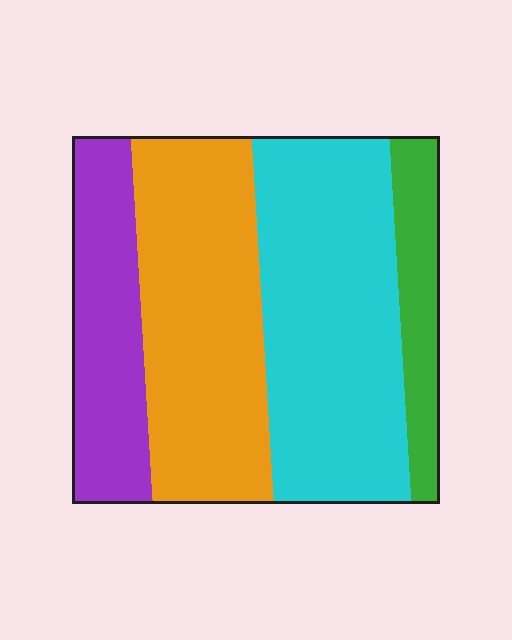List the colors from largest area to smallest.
From largest to smallest: cyan, orange, purple, green.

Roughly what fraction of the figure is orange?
Orange takes up about one third (1/3) of the figure.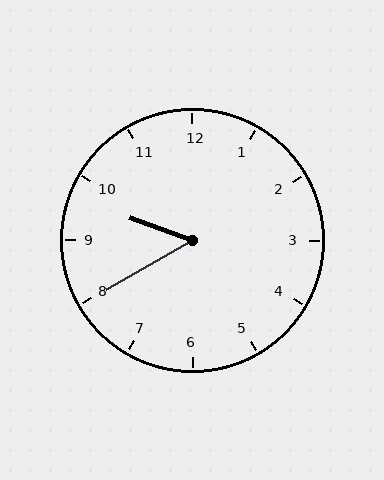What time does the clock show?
9:40.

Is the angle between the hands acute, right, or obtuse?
It is acute.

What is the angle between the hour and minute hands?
Approximately 50 degrees.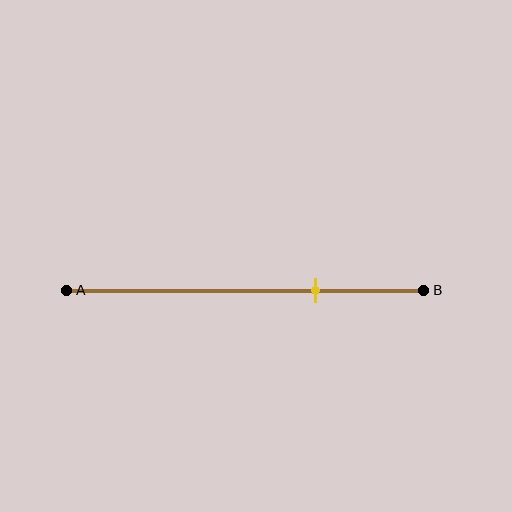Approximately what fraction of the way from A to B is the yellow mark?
The yellow mark is approximately 70% of the way from A to B.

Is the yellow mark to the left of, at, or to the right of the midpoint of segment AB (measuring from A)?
The yellow mark is to the right of the midpoint of segment AB.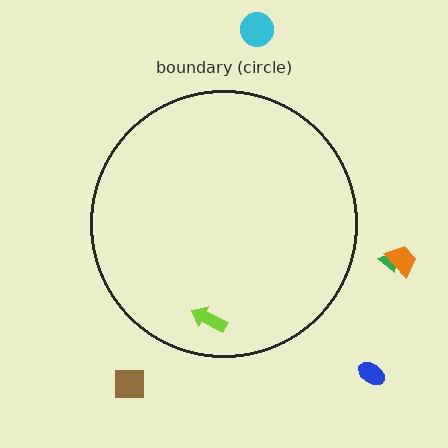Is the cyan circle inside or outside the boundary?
Outside.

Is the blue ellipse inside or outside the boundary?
Outside.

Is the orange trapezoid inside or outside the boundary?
Outside.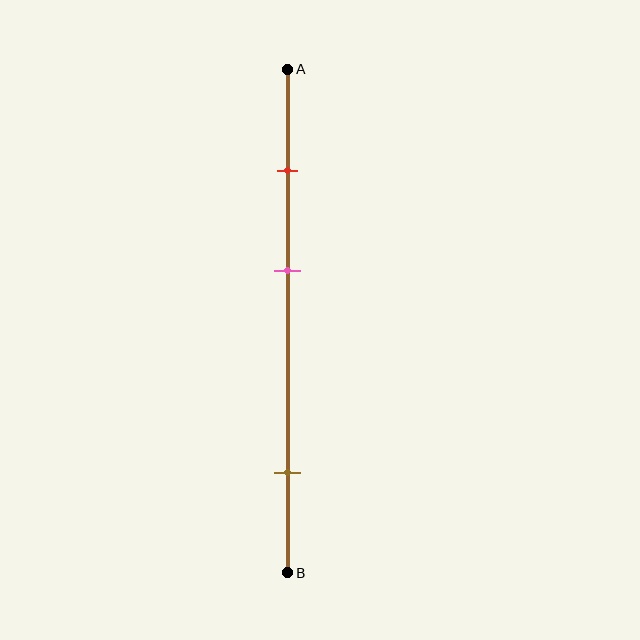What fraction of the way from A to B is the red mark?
The red mark is approximately 20% (0.2) of the way from A to B.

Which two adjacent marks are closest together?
The red and pink marks are the closest adjacent pair.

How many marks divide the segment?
There are 3 marks dividing the segment.